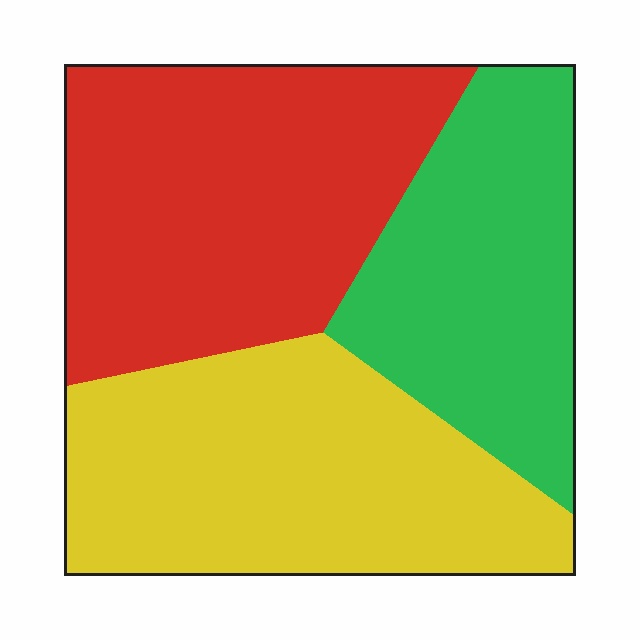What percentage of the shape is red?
Red takes up about three eighths (3/8) of the shape.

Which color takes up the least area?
Green, at roughly 25%.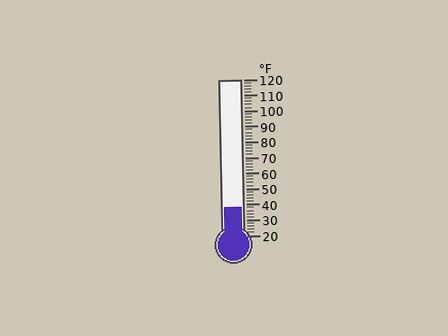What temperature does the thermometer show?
The thermometer shows approximately 38°F.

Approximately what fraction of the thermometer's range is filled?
The thermometer is filled to approximately 20% of its range.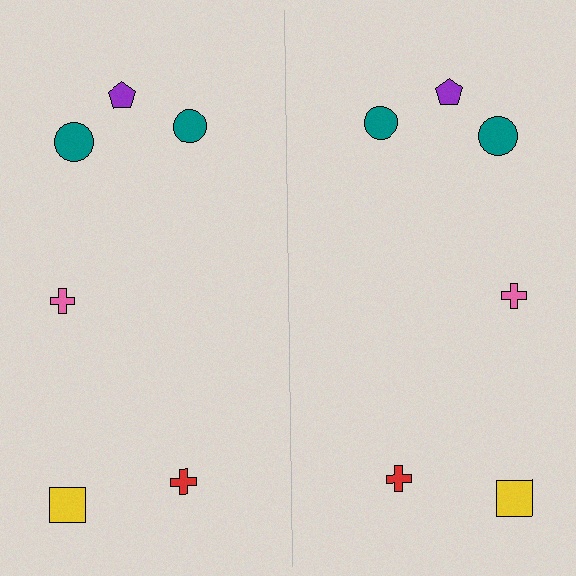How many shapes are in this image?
There are 12 shapes in this image.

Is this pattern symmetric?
Yes, this pattern has bilateral (reflection) symmetry.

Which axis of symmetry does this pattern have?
The pattern has a vertical axis of symmetry running through the center of the image.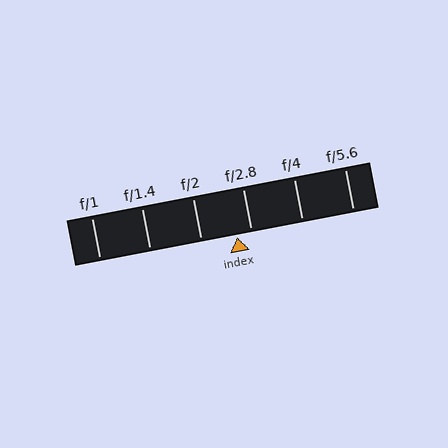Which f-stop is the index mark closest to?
The index mark is closest to f/2.8.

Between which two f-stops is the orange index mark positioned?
The index mark is between f/2 and f/2.8.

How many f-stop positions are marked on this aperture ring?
There are 6 f-stop positions marked.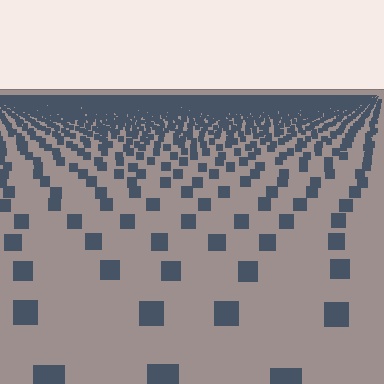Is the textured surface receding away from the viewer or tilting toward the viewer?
The surface is receding away from the viewer. Texture elements get smaller and denser toward the top.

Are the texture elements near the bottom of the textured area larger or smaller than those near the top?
Larger. Near the bottom, elements are closer to the viewer and appear at a bigger on-screen size.